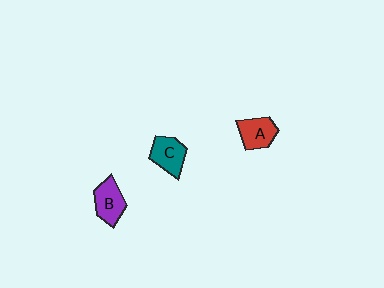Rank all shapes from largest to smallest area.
From largest to smallest: B (purple), C (teal), A (red).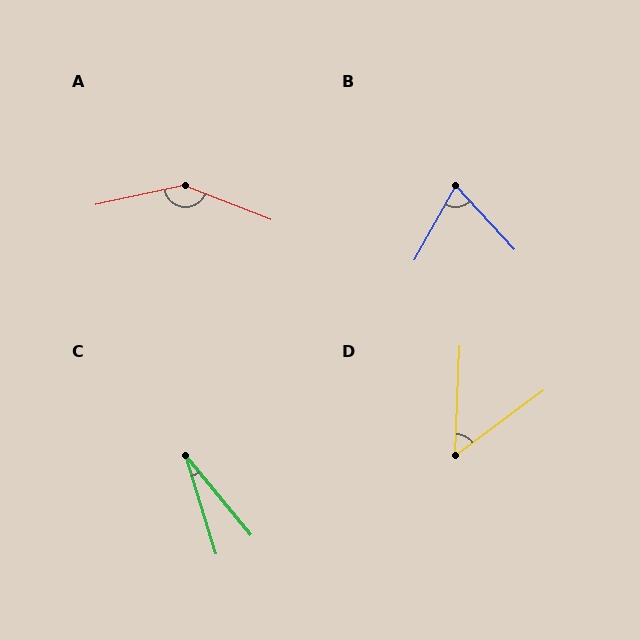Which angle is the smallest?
C, at approximately 22 degrees.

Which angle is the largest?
A, at approximately 146 degrees.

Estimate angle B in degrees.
Approximately 72 degrees.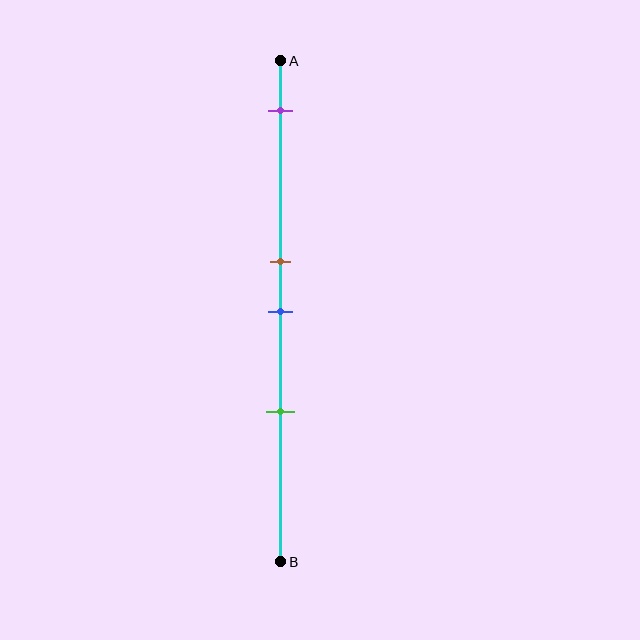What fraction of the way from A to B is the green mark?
The green mark is approximately 70% (0.7) of the way from A to B.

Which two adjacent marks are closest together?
The brown and blue marks are the closest adjacent pair.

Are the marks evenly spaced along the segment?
No, the marks are not evenly spaced.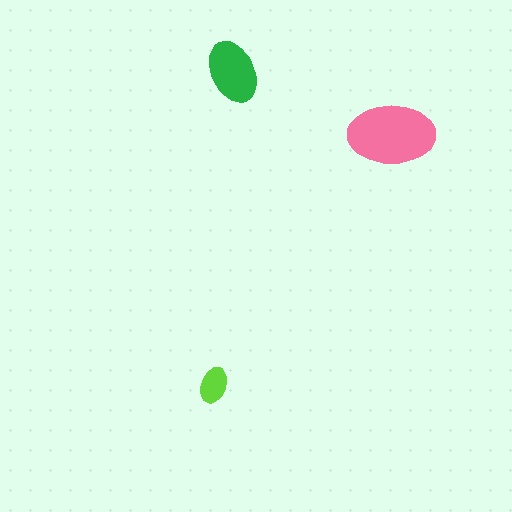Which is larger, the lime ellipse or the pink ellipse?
The pink one.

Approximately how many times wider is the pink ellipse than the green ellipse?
About 1.5 times wider.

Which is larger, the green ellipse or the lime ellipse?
The green one.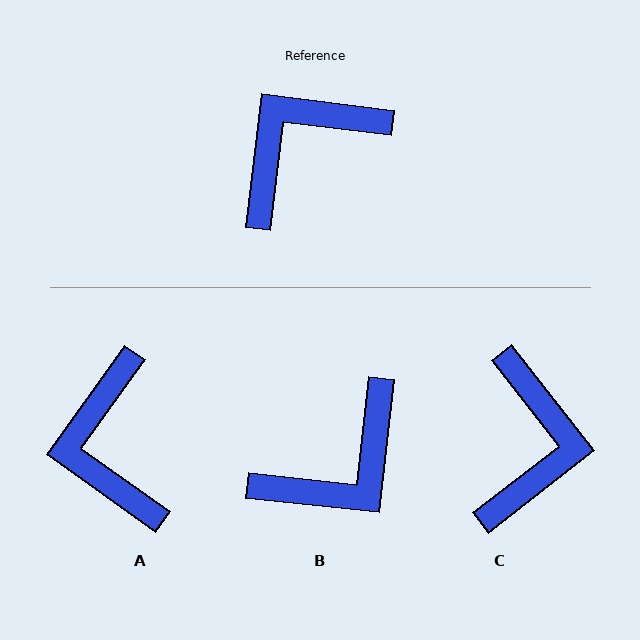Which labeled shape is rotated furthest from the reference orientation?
B, about 179 degrees away.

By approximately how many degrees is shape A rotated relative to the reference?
Approximately 61 degrees counter-clockwise.